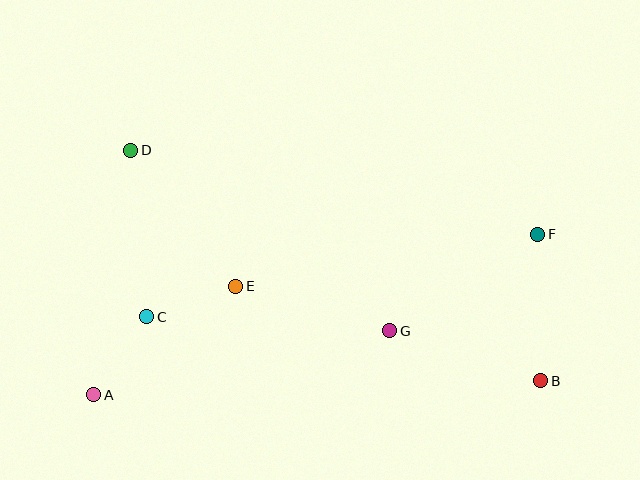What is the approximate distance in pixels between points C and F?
The distance between C and F is approximately 400 pixels.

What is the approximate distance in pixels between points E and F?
The distance between E and F is approximately 306 pixels.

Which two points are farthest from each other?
Points A and F are farthest from each other.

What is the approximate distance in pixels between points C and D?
The distance between C and D is approximately 167 pixels.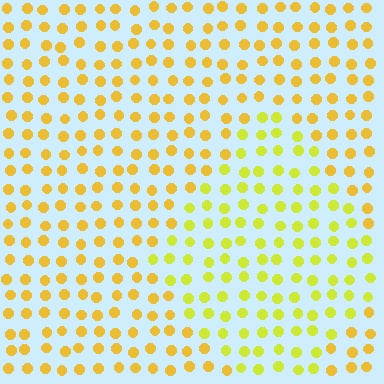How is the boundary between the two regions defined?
The boundary is defined purely by a slight shift in hue (about 25 degrees). Spacing, size, and orientation are identical on both sides.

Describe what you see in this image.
The image is filled with small yellow elements in a uniform arrangement. A diamond-shaped region is visible where the elements are tinted to a slightly different hue, forming a subtle color boundary.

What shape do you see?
I see a diamond.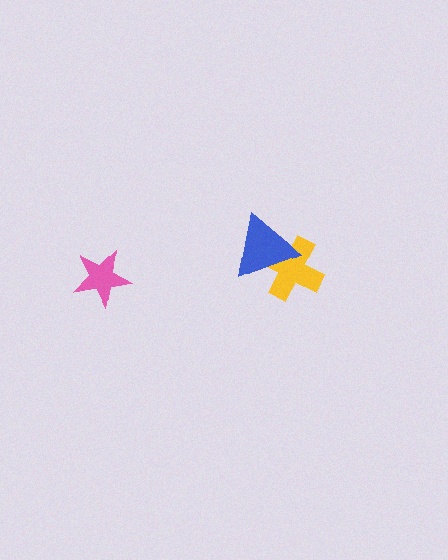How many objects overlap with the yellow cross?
1 object overlaps with the yellow cross.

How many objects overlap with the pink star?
0 objects overlap with the pink star.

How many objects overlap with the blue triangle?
1 object overlaps with the blue triangle.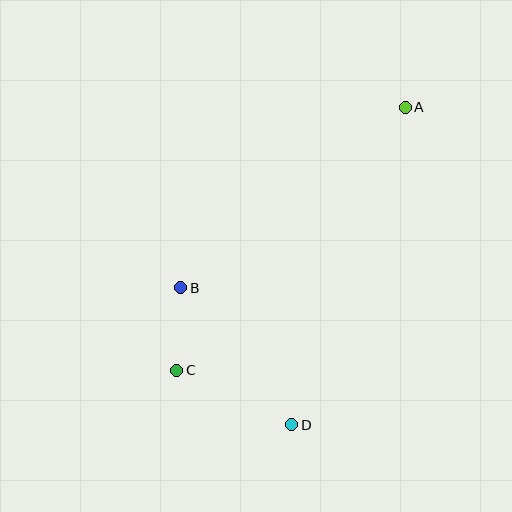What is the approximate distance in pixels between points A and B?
The distance between A and B is approximately 288 pixels.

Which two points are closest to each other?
Points B and C are closest to each other.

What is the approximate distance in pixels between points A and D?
The distance between A and D is approximately 337 pixels.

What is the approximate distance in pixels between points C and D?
The distance between C and D is approximately 127 pixels.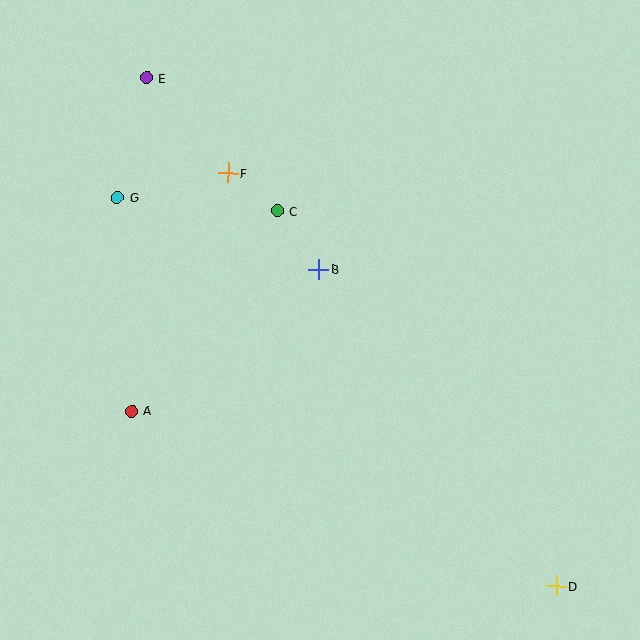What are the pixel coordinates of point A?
Point A is at (132, 411).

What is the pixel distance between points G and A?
The distance between G and A is 214 pixels.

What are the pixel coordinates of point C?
Point C is at (278, 211).